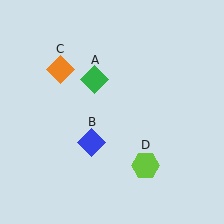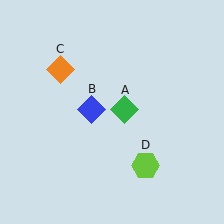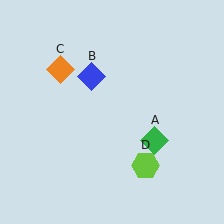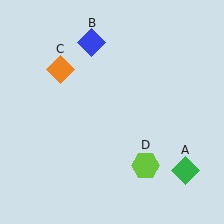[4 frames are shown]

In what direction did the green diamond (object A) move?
The green diamond (object A) moved down and to the right.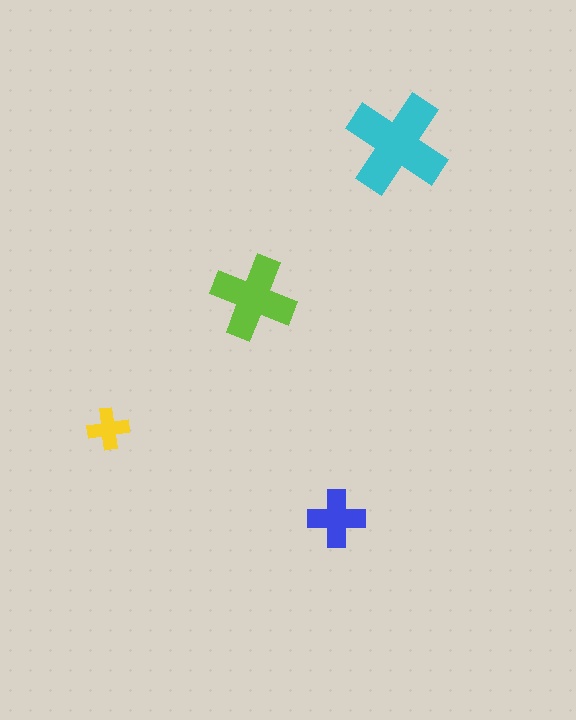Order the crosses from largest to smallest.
the cyan one, the lime one, the blue one, the yellow one.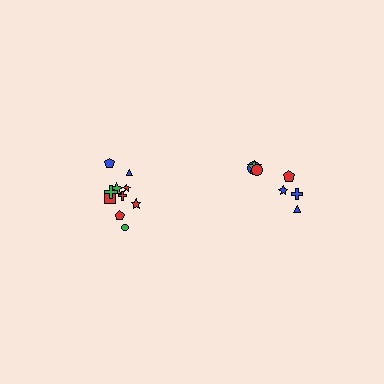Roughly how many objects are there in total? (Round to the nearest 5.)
Roughly 15 objects in total.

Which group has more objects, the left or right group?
The left group.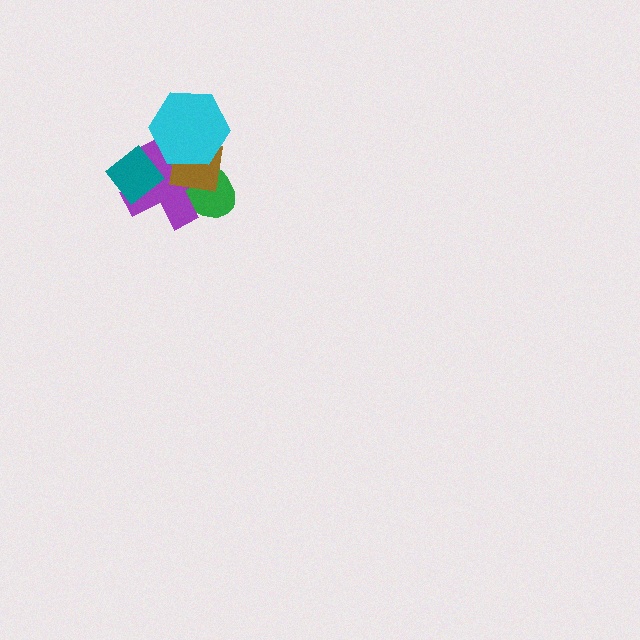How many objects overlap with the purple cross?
4 objects overlap with the purple cross.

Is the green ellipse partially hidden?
Yes, it is partially covered by another shape.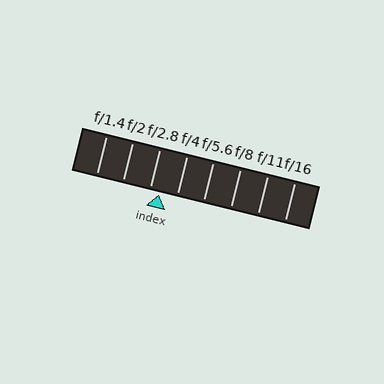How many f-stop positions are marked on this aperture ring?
There are 8 f-stop positions marked.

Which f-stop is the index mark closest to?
The index mark is closest to f/2.8.